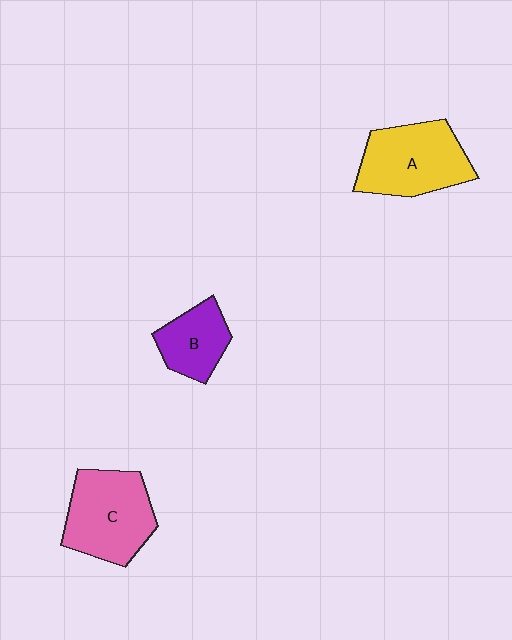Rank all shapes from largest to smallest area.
From largest to smallest: C (pink), A (yellow), B (purple).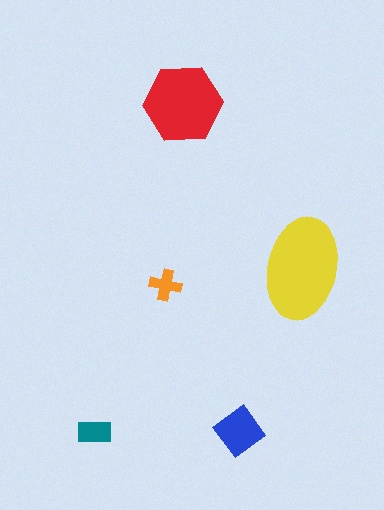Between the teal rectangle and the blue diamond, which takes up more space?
The blue diamond.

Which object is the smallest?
The orange cross.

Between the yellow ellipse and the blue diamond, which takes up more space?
The yellow ellipse.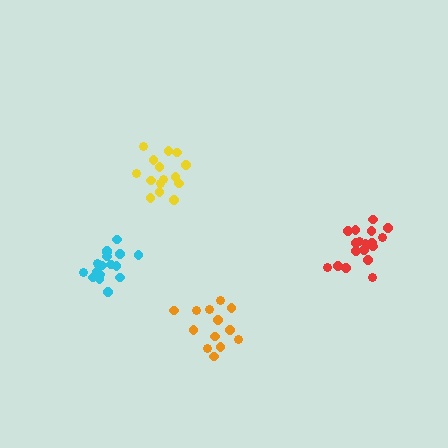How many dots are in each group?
Group 1: 18 dots, Group 2: 15 dots, Group 3: 18 dots, Group 4: 13 dots (64 total).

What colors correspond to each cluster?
The clusters are colored: cyan, yellow, red, orange.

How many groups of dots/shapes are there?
There are 4 groups.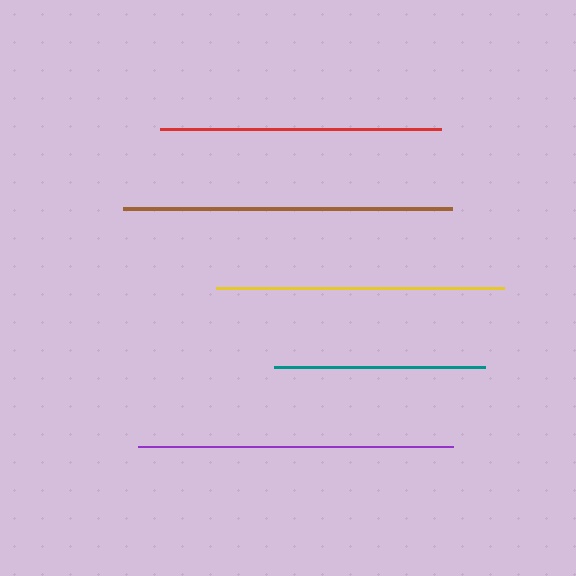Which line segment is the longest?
The brown line is the longest at approximately 329 pixels.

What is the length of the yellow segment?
The yellow segment is approximately 288 pixels long.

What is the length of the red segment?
The red segment is approximately 281 pixels long.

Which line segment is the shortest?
The teal line is the shortest at approximately 211 pixels.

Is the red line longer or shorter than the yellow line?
The yellow line is longer than the red line.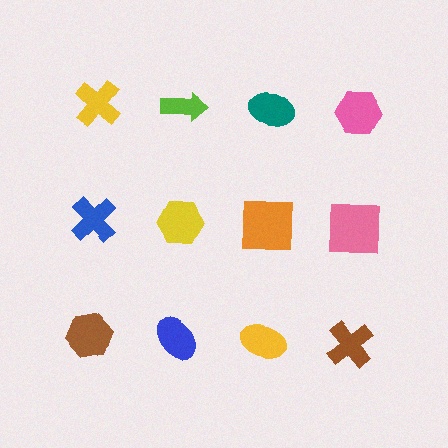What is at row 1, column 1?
A yellow cross.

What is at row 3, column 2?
A blue ellipse.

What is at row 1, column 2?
A lime arrow.